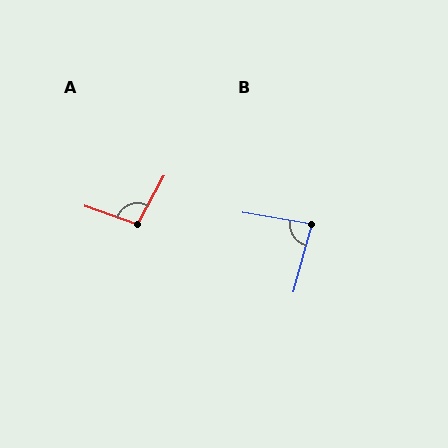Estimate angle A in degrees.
Approximately 100 degrees.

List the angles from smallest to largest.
B (84°), A (100°).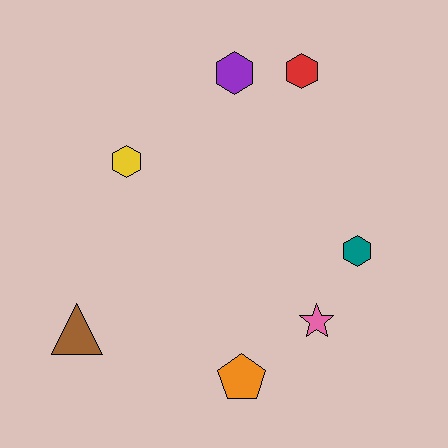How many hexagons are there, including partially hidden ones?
There are 4 hexagons.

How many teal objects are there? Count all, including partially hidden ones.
There is 1 teal object.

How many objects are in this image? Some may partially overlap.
There are 7 objects.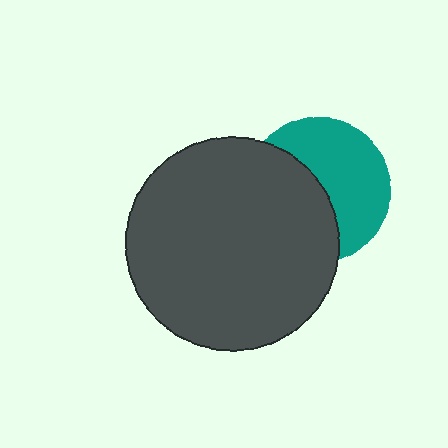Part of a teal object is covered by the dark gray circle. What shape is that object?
It is a circle.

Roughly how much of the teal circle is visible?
About half of it is visible (roughly 52%).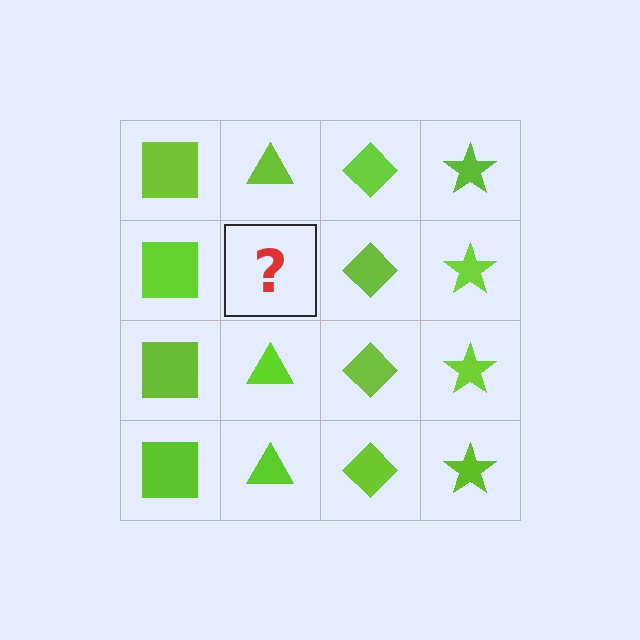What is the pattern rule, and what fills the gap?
The rule is that each column has a consistent shape. The gap should be filled with a lime triangle.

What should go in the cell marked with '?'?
The missing cell should contain a lime triangle.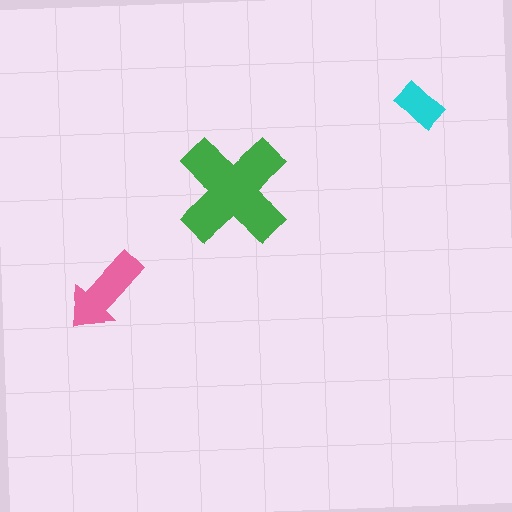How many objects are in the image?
There are 3 objects in the image.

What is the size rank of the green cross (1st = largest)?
1st.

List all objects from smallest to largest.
The cyan rectangle, the pink arrow, the green cross.